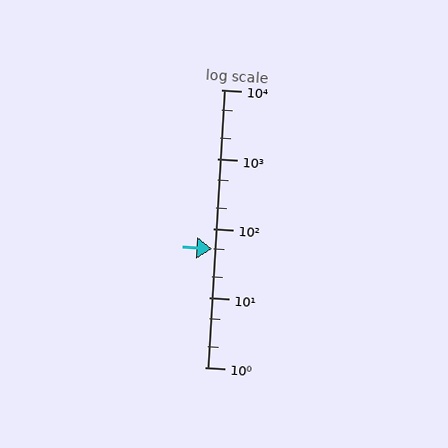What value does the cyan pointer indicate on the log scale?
The pointer indicates approximately 50.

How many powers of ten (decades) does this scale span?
The scale spans 4 decades, from 1 to 10000.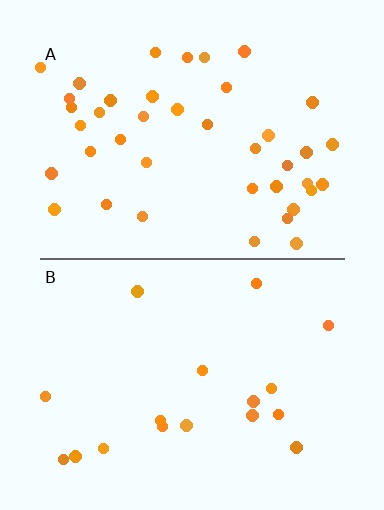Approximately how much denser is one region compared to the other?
Approximately 2.3× — region A over region B.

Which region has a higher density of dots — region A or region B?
A (the top).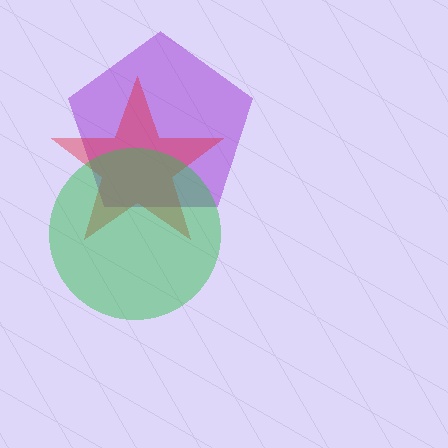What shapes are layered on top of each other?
The layered shapes are: a purple pentagon, a red star, a green circle.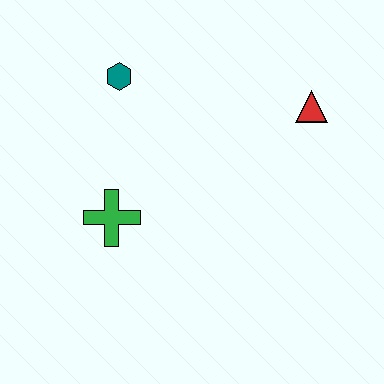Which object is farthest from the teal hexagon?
The red triangle is farthest from the teal hexagon.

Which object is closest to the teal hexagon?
The green cross is closest to the teal hexagon.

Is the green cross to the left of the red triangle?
Yes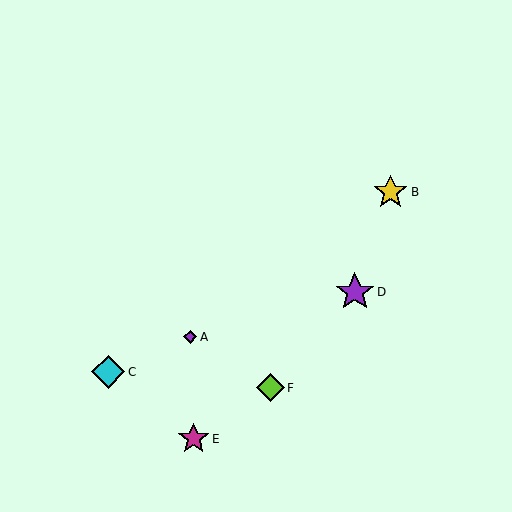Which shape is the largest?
The purple star (labeled D) is the largest.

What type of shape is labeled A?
Shape A is a purple diamond.